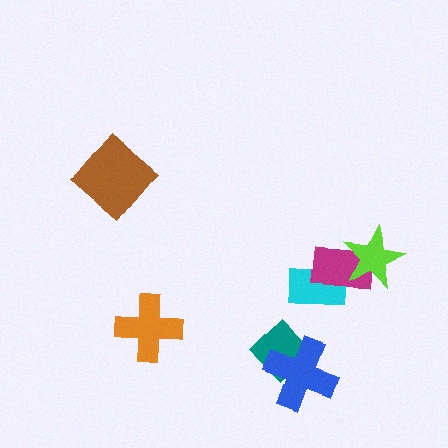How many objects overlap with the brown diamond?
0 objects overlap with the brown diamond.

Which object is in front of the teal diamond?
The blue cross is in front of the teal diamond.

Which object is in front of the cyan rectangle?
The magenta rectangle is in front of the cyan rectangle.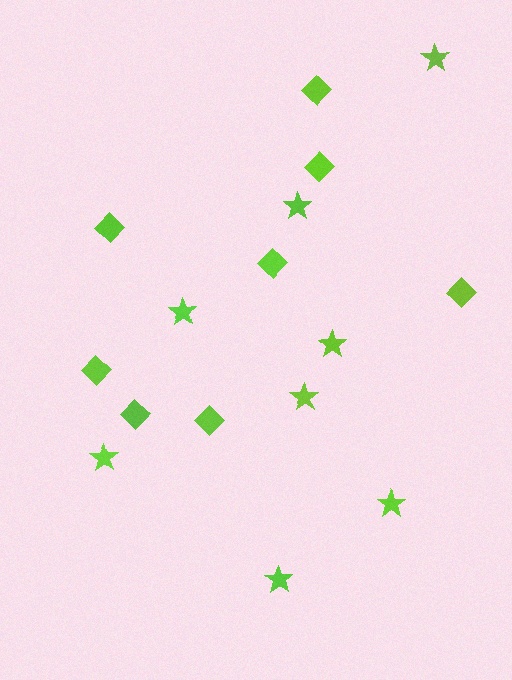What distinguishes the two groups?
There are 2 groups: one group of diamonds (8) and one group of stars (8).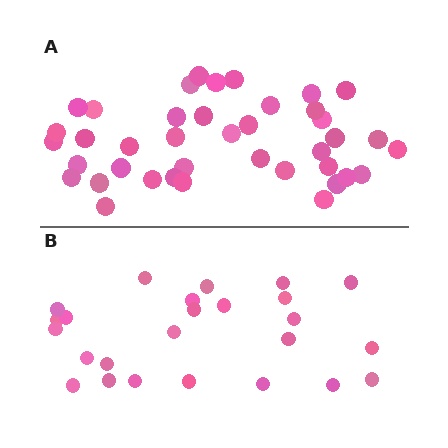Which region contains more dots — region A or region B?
Region A (the top region) has more dots.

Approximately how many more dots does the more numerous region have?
Region A has approximately 15 more dots than region B.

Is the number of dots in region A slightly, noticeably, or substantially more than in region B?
Region A has substantially more. The ratio is roughly 1.6 to 1.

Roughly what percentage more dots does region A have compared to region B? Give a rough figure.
About 60% more.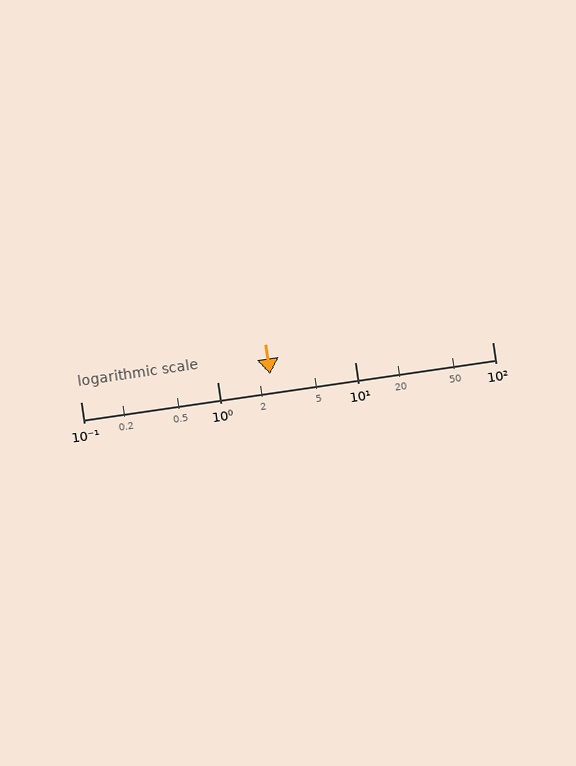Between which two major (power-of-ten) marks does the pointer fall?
The pointer is between 1 and 10.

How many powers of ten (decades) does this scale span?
The scale spans 3 decades, from 0.1 to 100.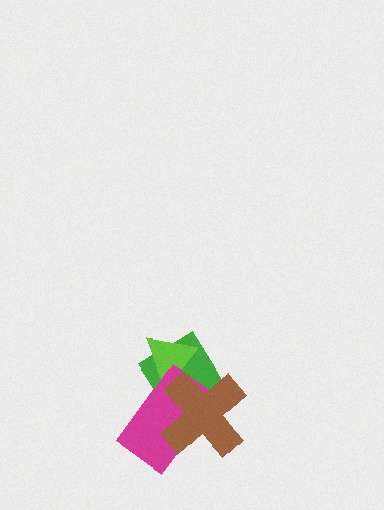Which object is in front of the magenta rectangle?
The brown cross is in front of the magenta rectangle.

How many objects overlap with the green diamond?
3 objects overlap with the green diamond.